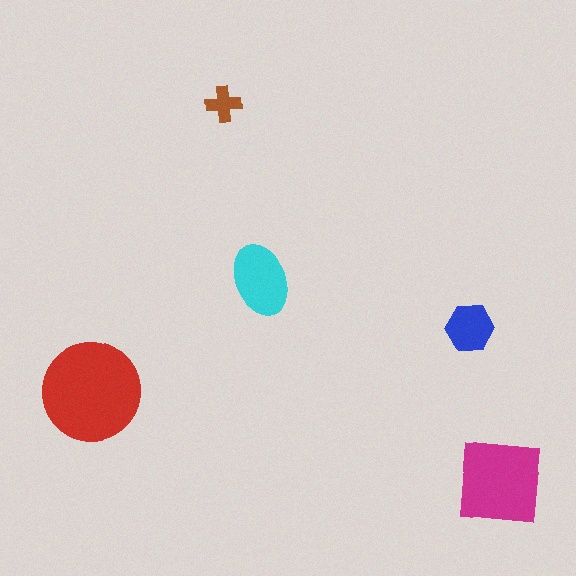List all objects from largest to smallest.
The red circle, the magenta square, the cyan ellipse, the blue hexagon, the brown cross.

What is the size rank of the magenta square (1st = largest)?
2nd.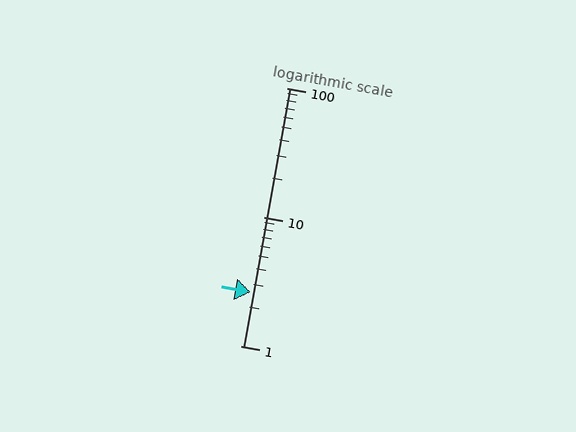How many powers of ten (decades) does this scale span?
The scale spans 2 decades, from 1 to 100.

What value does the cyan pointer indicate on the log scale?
The pointer indicates approximately 2.6.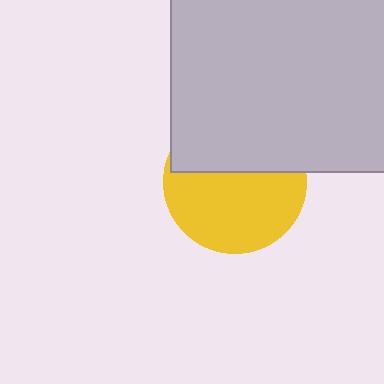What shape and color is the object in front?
The object in front is a light gray rectangle.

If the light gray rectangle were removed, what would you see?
You would see the complete yellow circle.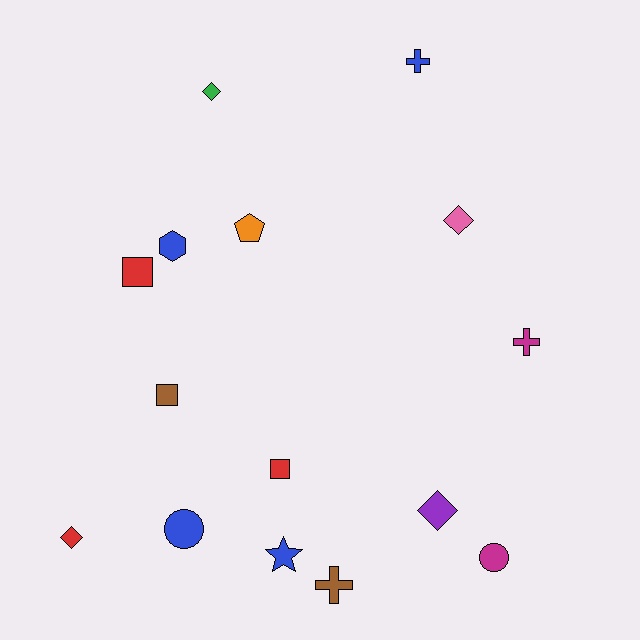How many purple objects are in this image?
There is 1 purple object.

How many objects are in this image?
There are 15 objects.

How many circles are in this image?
There are 2 circles.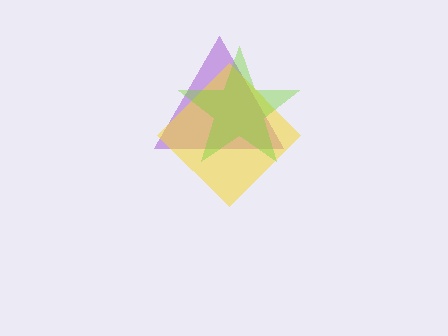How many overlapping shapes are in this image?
There are 3 overlapping shapes in the image.